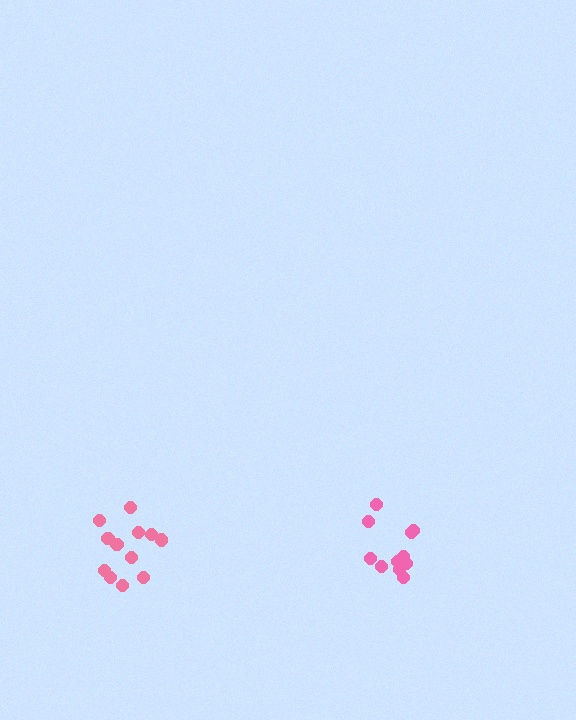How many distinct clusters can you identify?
There are 2 distinct clusters.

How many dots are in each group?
Group 1: 11 dots, Group 2: 12 dots (23 total).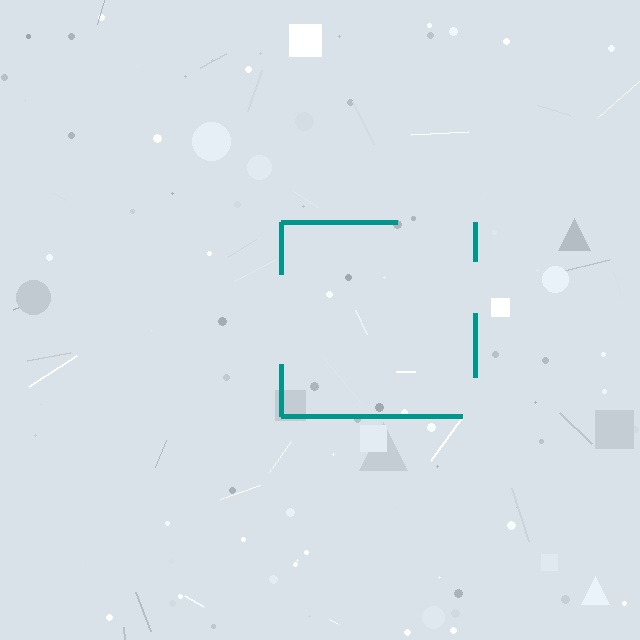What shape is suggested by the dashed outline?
The dashed outline suggests a square.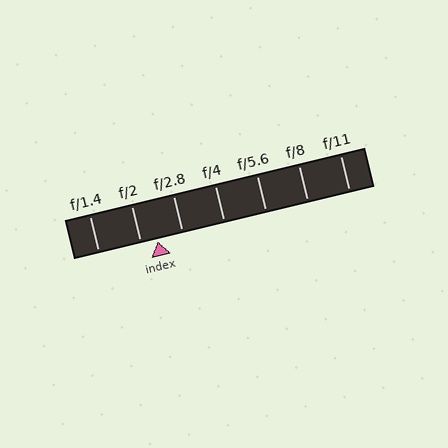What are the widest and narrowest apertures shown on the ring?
The widest aperture shown is f/1.4 and the narrowest is f/11.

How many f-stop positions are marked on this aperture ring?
There are 7 f-stop positions marked.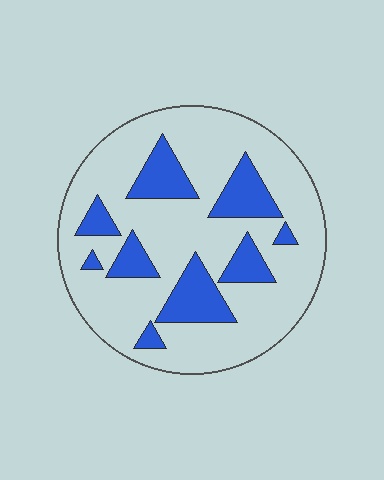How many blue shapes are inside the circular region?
9.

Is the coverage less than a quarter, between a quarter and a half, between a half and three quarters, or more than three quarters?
Less than a quarter.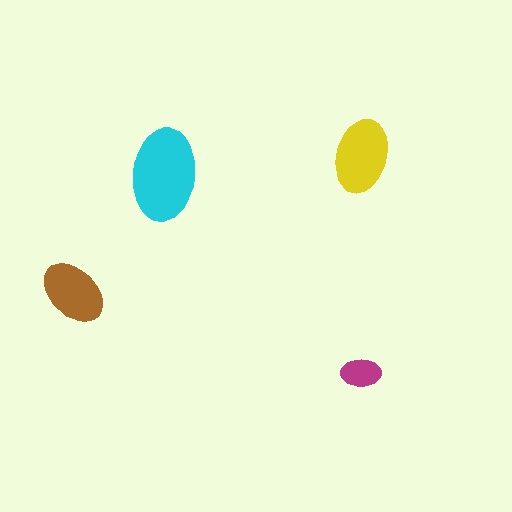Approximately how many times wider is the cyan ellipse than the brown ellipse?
About 1.5 times wider.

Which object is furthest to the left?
The brown ellipse is leftmost.